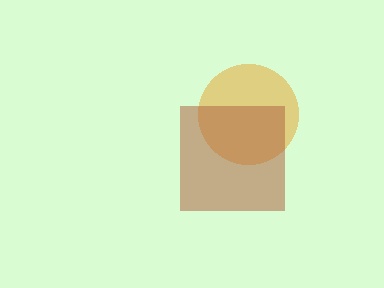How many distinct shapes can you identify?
There are 2 distinct shapes: an orange circle, a brown square.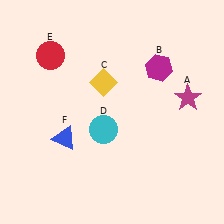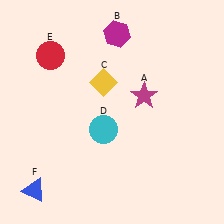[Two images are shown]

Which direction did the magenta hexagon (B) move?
The magenta hexagon (B) moved left.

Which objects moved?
The objects that moved are: the magenta star (A), the magenta hexagon (B), the blue triangle (F).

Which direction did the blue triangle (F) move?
The blue triangle (F) moved down.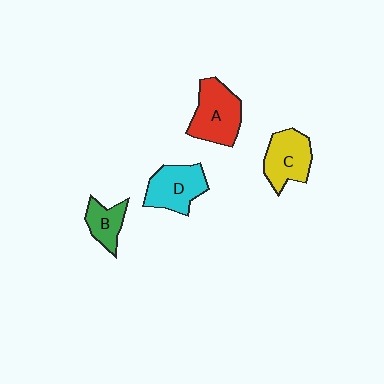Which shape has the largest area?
Shape A (red).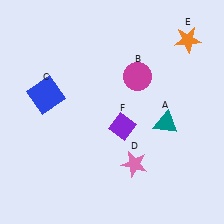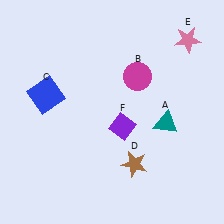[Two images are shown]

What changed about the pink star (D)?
In Image 1, D is pink. In Image 2, it changed to brown.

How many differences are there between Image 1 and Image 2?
There are 2 differences between the two images.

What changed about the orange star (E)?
In Image 1, E is orange. In Image 2, it changed to pink.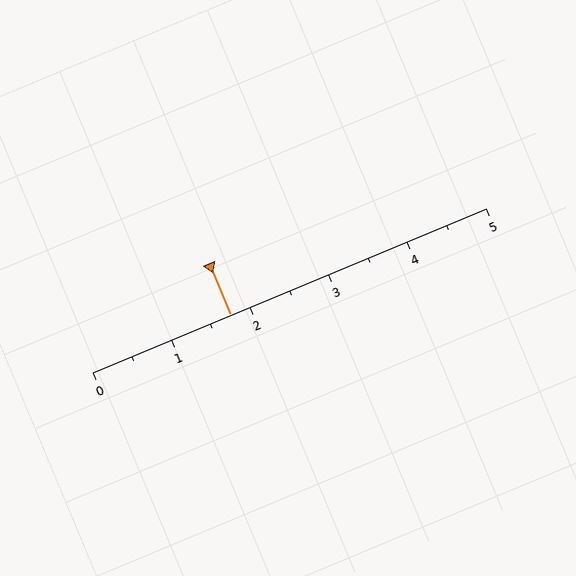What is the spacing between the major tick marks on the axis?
The major ticks are spaced 1 apart.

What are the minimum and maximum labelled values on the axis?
The axis runs from 0 to 5.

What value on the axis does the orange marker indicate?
The marker indicates approximately 1.8.